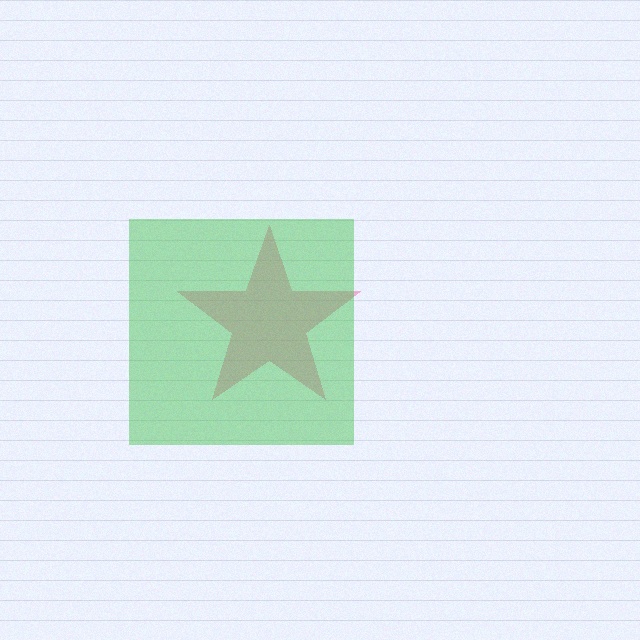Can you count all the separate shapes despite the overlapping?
Yes, there are 2 separate shapes.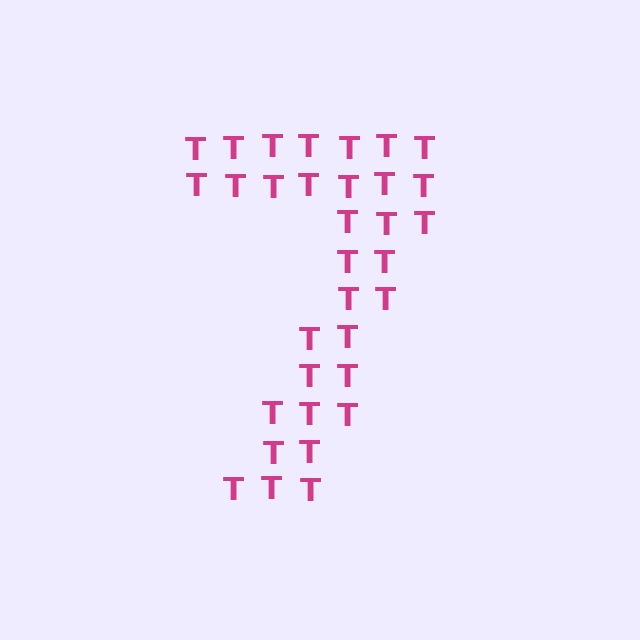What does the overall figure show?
The overall figure shows the digit 7.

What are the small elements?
The small elements are letter T's.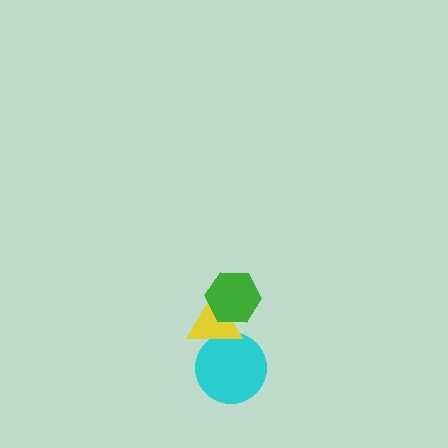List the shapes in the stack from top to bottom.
From top to bottom: the green hexagon, the yellow triangle, the cyan circle.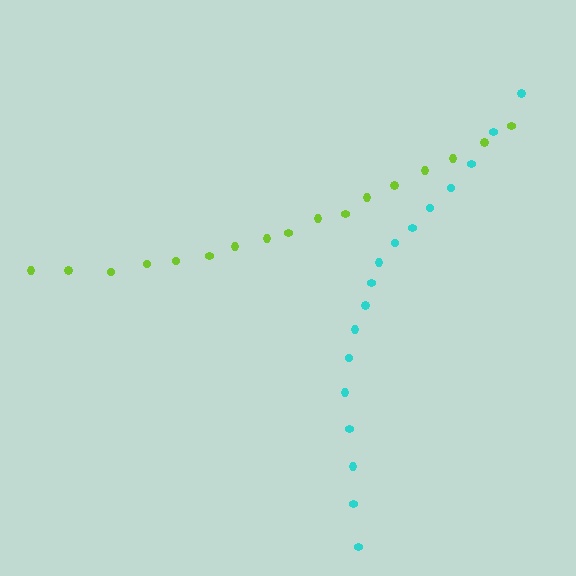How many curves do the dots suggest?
There are 2 distinct paths.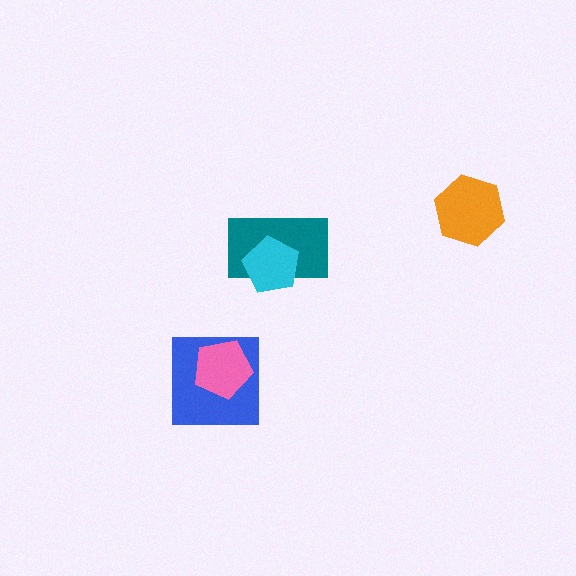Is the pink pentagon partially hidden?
No, no other shape covers it.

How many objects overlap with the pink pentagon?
1 object overlaps with the pink pentagon.